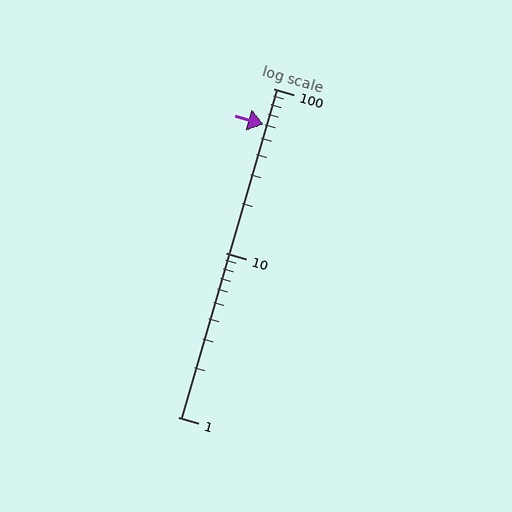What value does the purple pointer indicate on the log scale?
The pointer indicates approximately 60.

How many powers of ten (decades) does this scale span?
The scale spans 2 decades, from 1 to 100.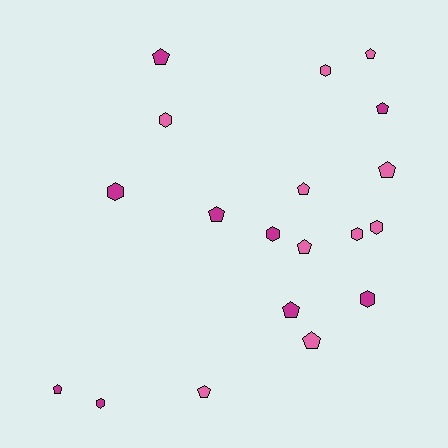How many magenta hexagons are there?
There are 4 magenta hexagons.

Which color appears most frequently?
Pink, with 10 objects.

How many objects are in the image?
There are 19 objects.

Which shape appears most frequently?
Pentagon, with 11 objects.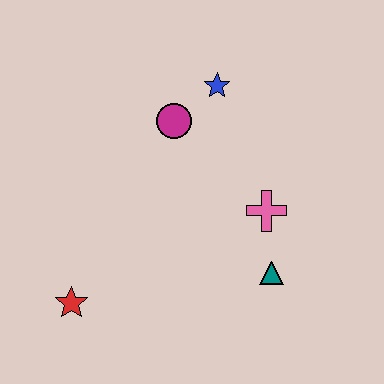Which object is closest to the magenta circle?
The blue star is closest to the magenta circle.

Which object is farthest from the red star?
The blue star is farthest from the red star.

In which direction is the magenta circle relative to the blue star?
The magenta circle is to the left of the blue star.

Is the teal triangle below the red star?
No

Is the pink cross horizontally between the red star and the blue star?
No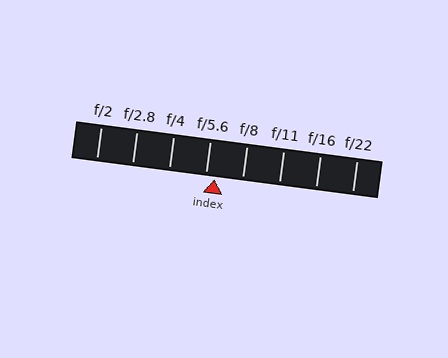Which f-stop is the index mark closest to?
The index mark is closest to f/5.6.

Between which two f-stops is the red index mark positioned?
The index mark is between f/5.6 and f/8.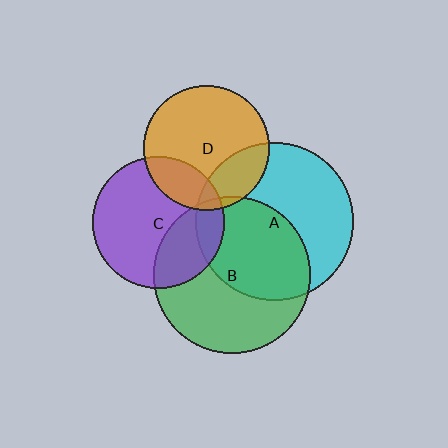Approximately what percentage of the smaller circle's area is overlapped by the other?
Approximately 20%.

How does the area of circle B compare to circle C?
Approximately 1.4 times.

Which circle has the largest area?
Circle A (cyan).